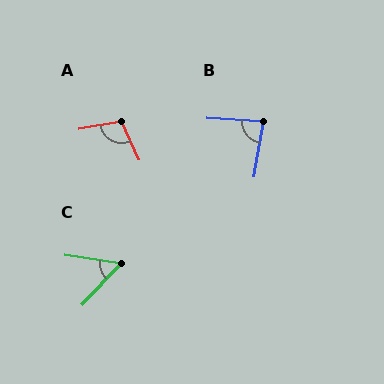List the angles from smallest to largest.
C (55°), B (83°), A (104°).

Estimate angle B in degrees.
Approximately 83 degrees.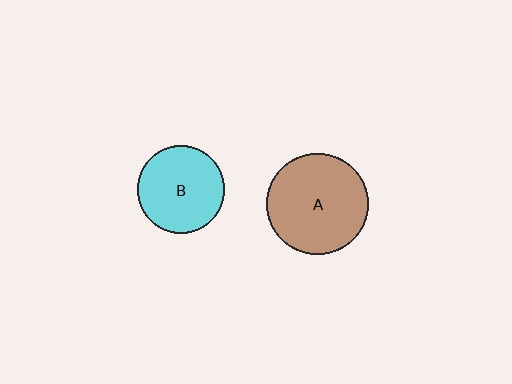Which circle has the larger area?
Circle A (brown).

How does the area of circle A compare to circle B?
Approximately 1.4 times.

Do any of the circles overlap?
No, none of the circles overlap.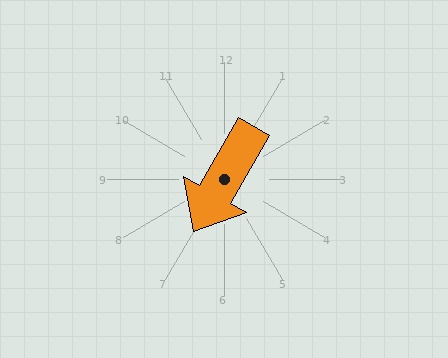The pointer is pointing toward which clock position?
Roughly 7 o'clock.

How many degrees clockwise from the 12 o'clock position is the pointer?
Approximately 210 degrees.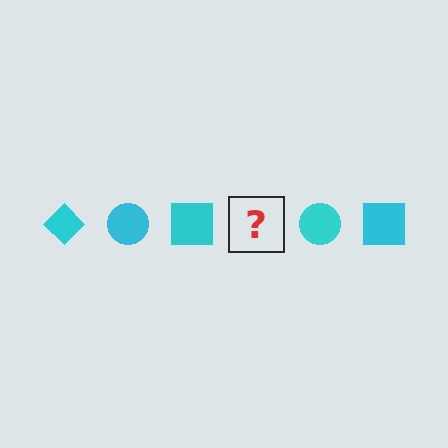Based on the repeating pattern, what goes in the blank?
The blank should be a cyan diamond.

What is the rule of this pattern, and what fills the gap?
The rule is that the pattern cycles through diamond, circle, square shapes in cyan. The gap should be filled with a cyan diamond.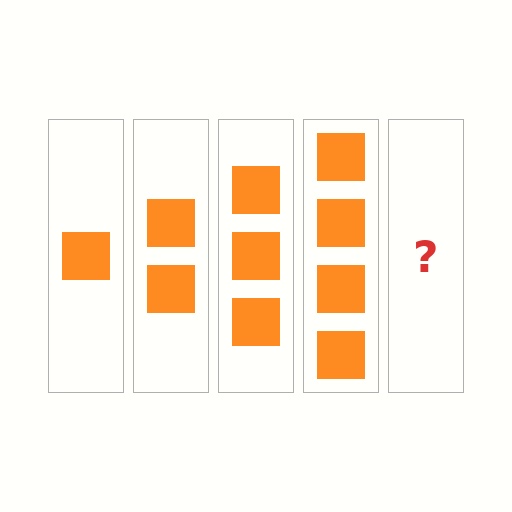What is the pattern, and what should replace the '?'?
The pattern is that each step adds one more square. The '?' should be 5 squares.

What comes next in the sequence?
The next element should be 5 squares.